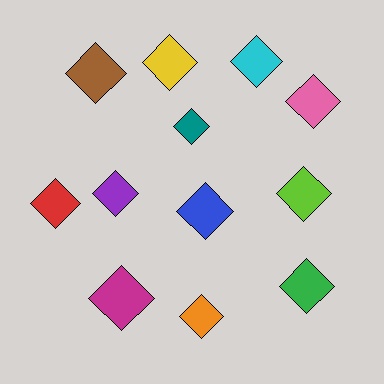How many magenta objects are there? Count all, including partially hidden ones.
There is 1 magenta object.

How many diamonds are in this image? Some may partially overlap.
There are 12 diamonds.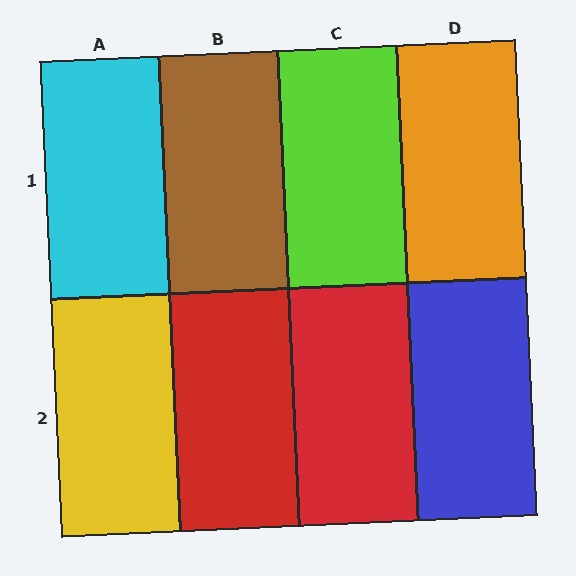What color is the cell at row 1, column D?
Orange.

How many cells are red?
2 cells are red.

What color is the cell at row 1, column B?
Brown.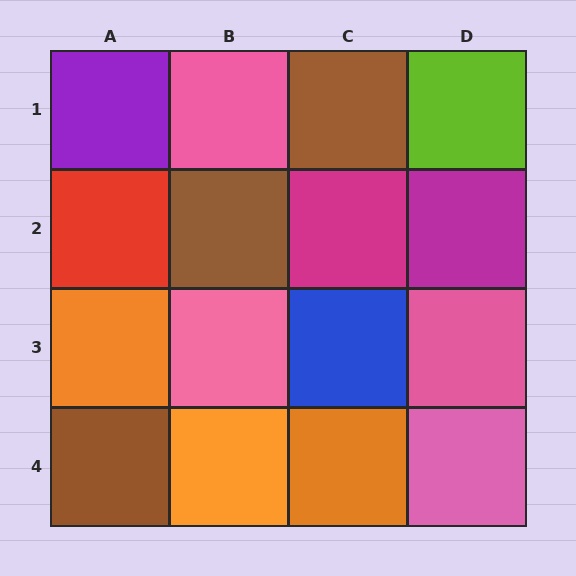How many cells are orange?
3 cells are orange.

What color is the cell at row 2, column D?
Magenta.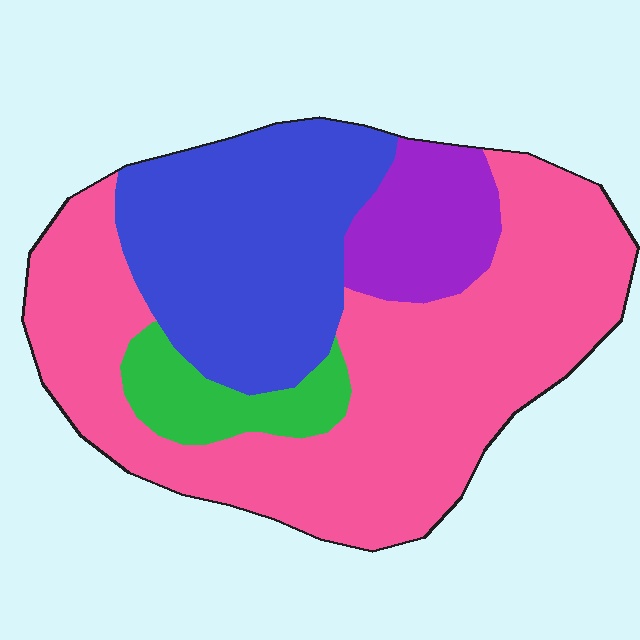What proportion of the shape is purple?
Purple covers 11% of the shape.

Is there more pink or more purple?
Pink.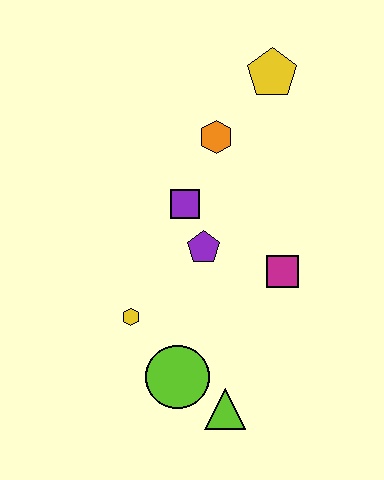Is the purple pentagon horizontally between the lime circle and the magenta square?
Yes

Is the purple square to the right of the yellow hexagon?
Yes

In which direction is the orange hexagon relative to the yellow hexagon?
The orange hexagon is above the yellow hexagon.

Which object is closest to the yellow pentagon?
The orange hexagon is closest to the yellow pentagon.